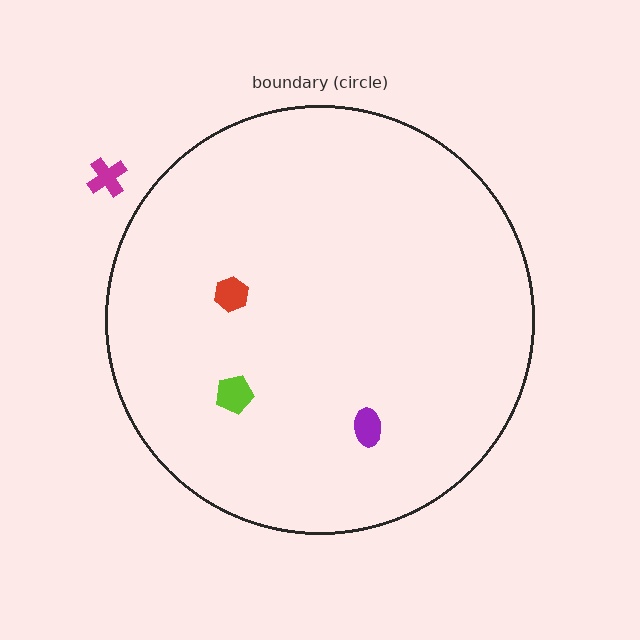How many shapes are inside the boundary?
3 inside, 1 outside.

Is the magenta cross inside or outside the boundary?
Outside.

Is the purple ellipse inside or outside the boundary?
Inside.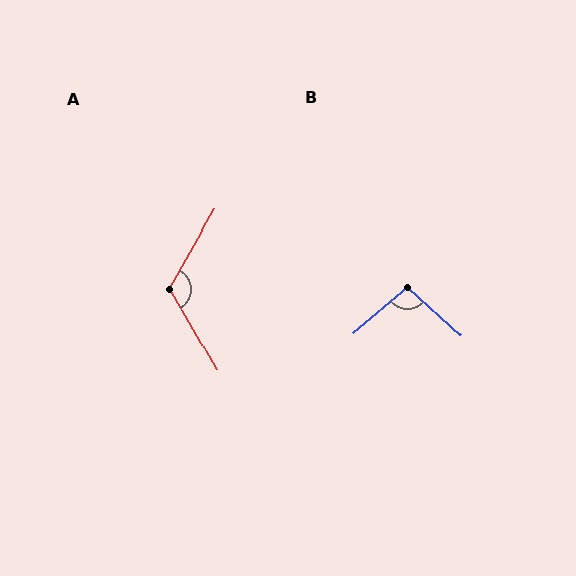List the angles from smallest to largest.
B (97°), A (120°).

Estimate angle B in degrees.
Approximately 97 degrees.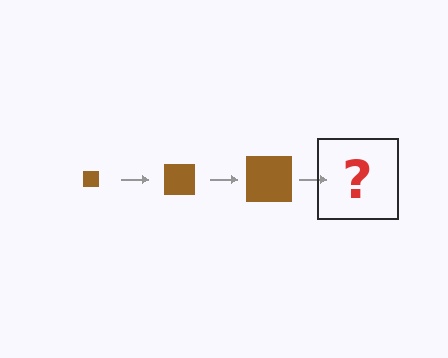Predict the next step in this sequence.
The next step is a brown square, larger than the previous one.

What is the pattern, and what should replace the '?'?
The pattern is that the square gets progressively larger each step. The '?' should be a brown square, larger than the previous one.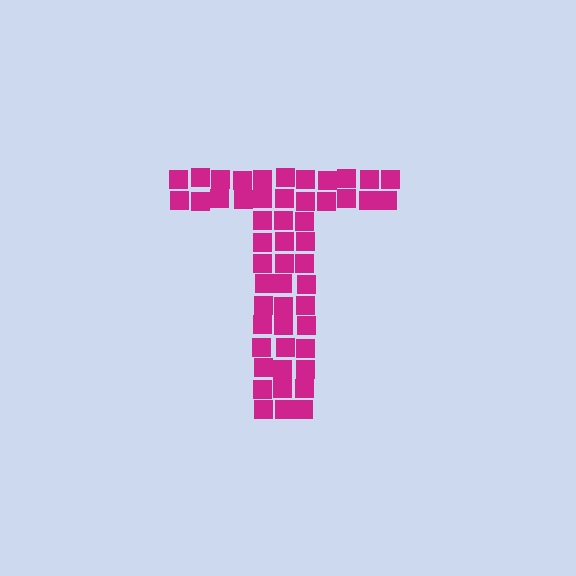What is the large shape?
The large shape is the letter T.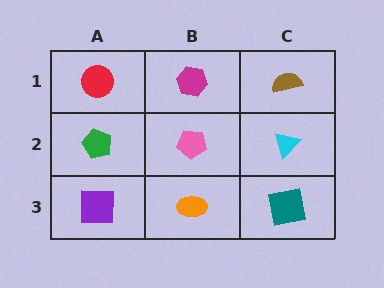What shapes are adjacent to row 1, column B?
A pink pentagon (row 2, column B), a red circle (row 1, column A), a brown semicircle (row 1, column C).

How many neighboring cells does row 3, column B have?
3.